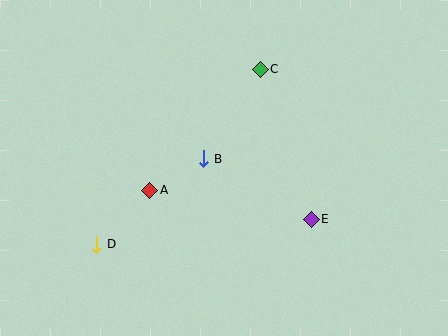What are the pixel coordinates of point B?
Point B is at (204, 159).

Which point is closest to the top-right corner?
Point C is closest to the top-right corner.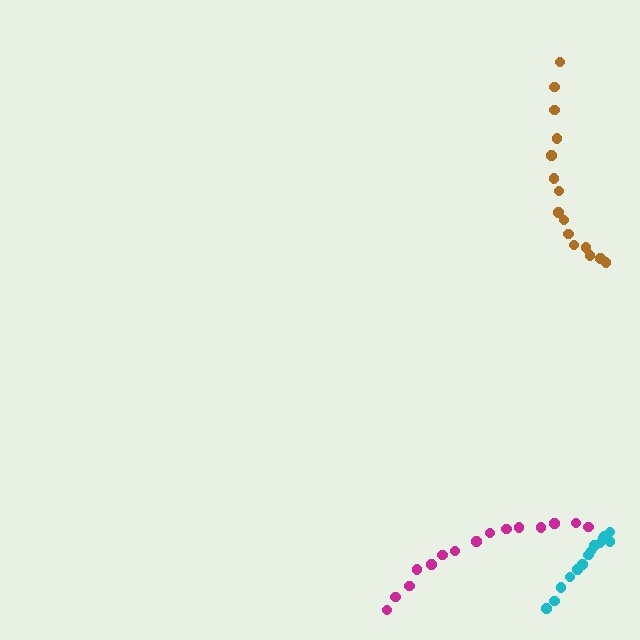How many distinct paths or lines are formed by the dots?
There are 3 distinct paths.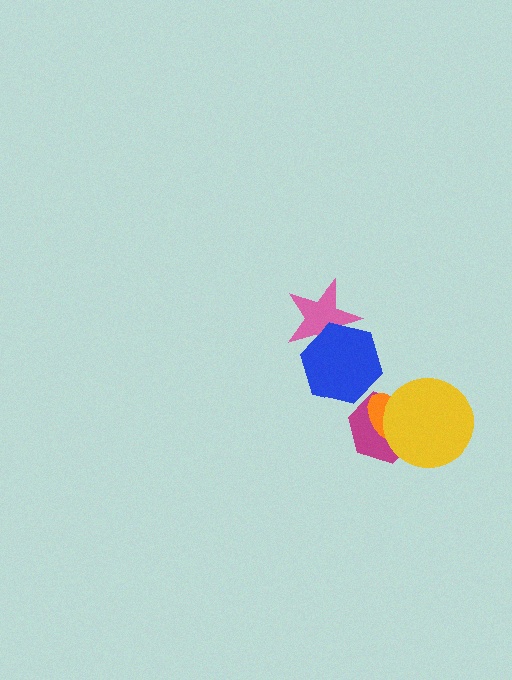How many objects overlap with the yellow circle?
2 objects overlap with the yellow circle.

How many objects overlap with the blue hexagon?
1 object overlaps with the blue hexagon.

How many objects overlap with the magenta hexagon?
2 objects overlap with the magenta hexagon.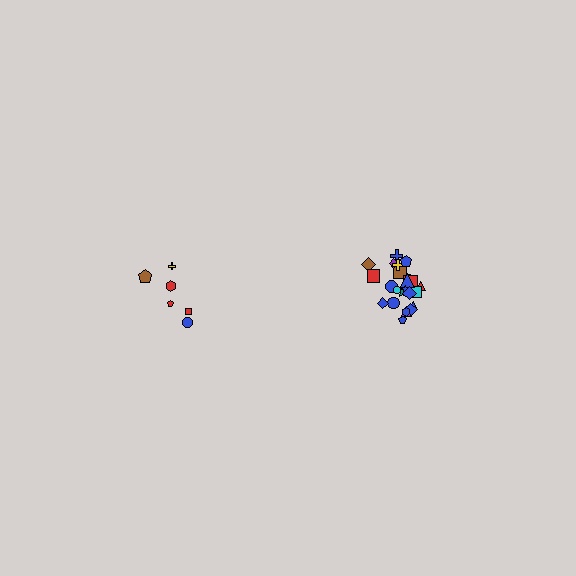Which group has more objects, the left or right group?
The right group.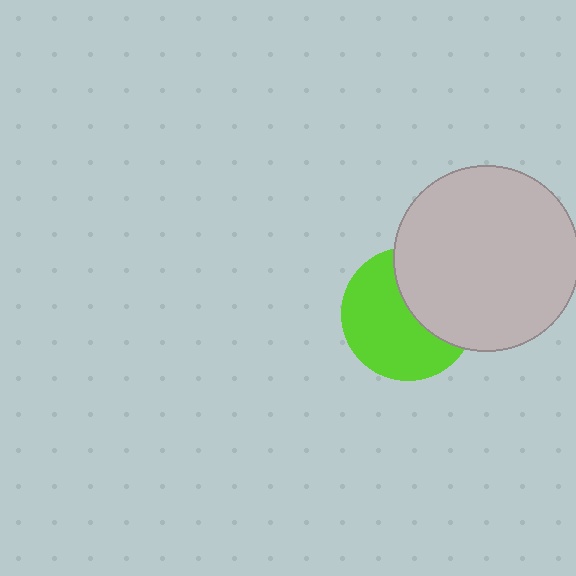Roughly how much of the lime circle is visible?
About half of it is visible (roughly 60%).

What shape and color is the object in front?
The object in front is a light gray circle.